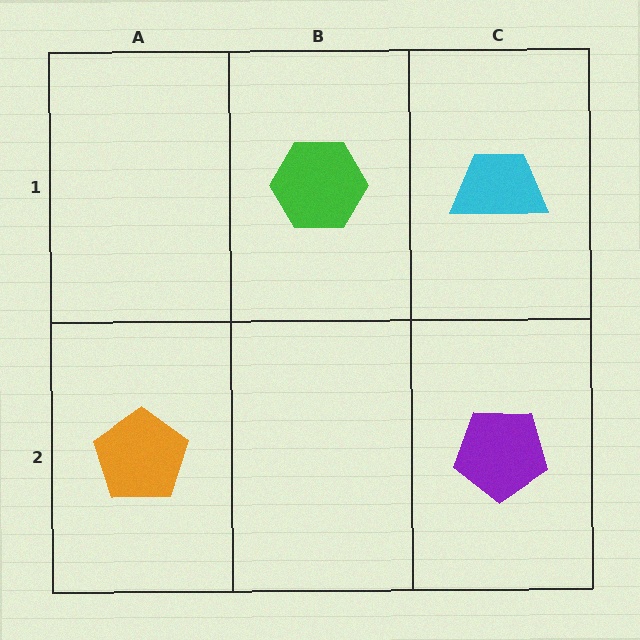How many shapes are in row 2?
2 shapes.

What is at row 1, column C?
A cyan trapezoid.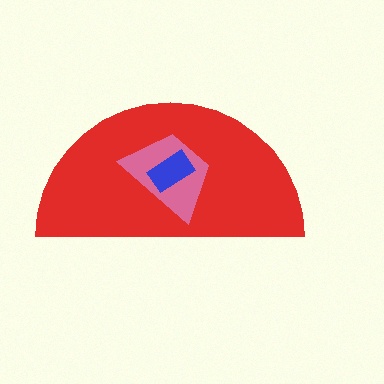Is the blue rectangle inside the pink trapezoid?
Yes.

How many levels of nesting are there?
3.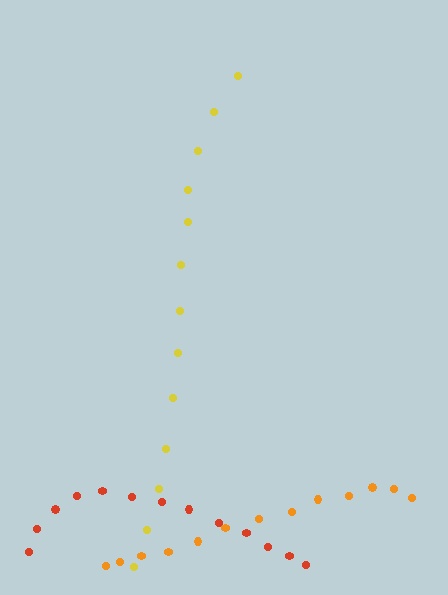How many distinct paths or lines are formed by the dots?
There are 3 distinct paths.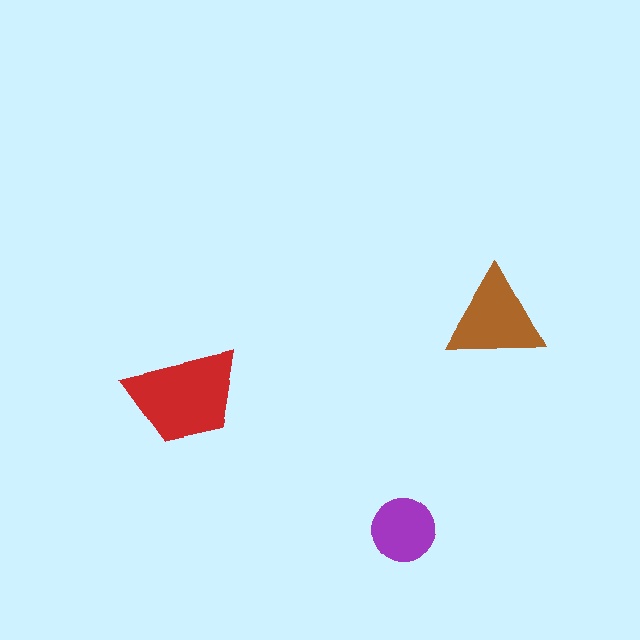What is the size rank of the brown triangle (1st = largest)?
2nd.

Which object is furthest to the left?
The red trapezoid is leftmost.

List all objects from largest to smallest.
The red trapezoid, the brown triangle, the purple circle.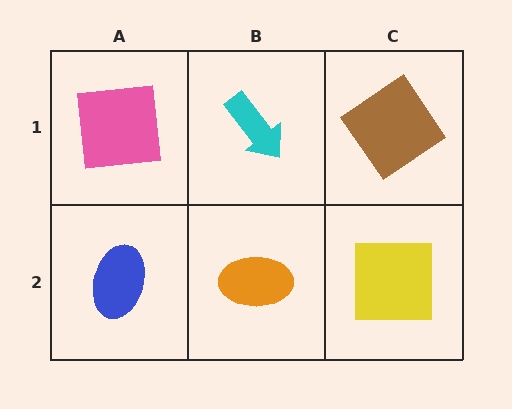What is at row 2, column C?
A yellow square.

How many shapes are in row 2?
3 shapes.